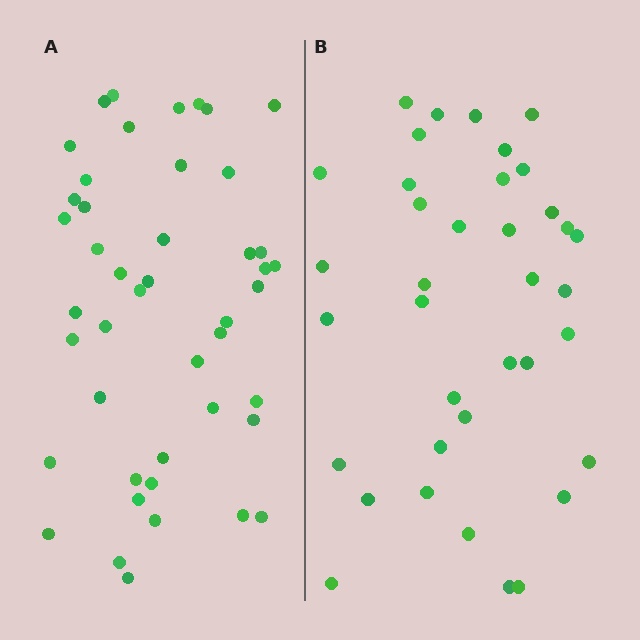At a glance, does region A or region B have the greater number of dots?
Region A (the left region) has more dots.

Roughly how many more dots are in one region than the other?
Region A has roughly 8 or so more dots than region B.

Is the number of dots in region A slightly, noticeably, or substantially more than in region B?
Region A has only slightly more — the two regions are fairly close. The ratio is roughly 1.2 to 1.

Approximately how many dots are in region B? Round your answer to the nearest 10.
About 40 dots. (The exact count is 37, which rounds to 40.)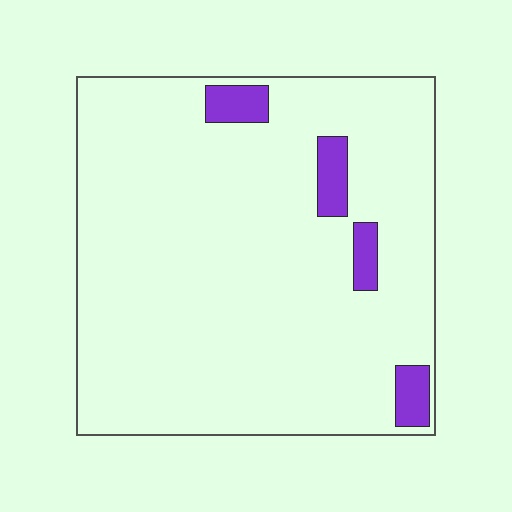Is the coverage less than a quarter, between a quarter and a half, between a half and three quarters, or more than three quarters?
Less than a quarter.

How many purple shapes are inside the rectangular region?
4.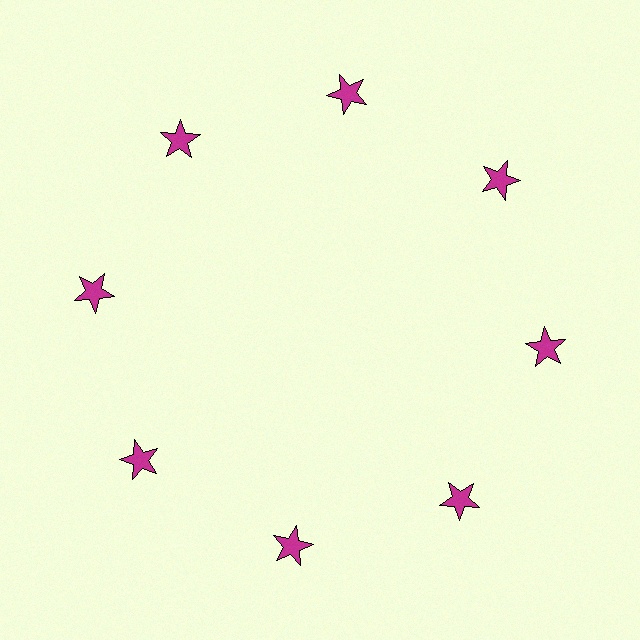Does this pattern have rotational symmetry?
Yes, this pattern has 8-fold rotational symmetry. It looks the same after rotating 45 degrees around the center.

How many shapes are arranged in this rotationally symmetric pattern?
There are 8 shapes, arranged in 8 groups of 1.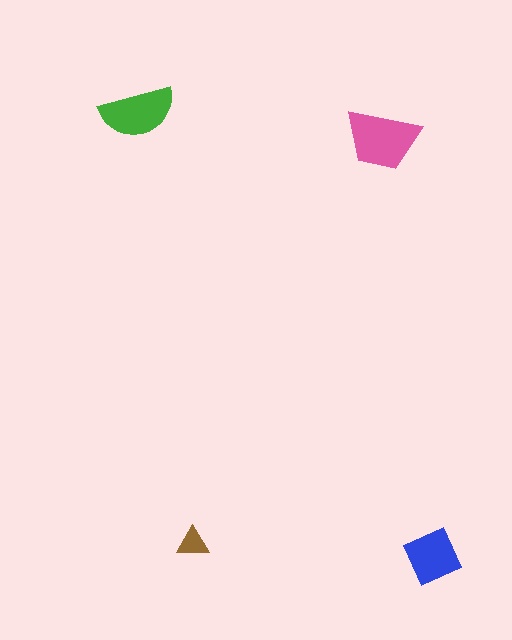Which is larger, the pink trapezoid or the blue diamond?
The pink trapezoid.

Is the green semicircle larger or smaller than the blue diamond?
Larger.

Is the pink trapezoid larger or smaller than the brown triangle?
Larger.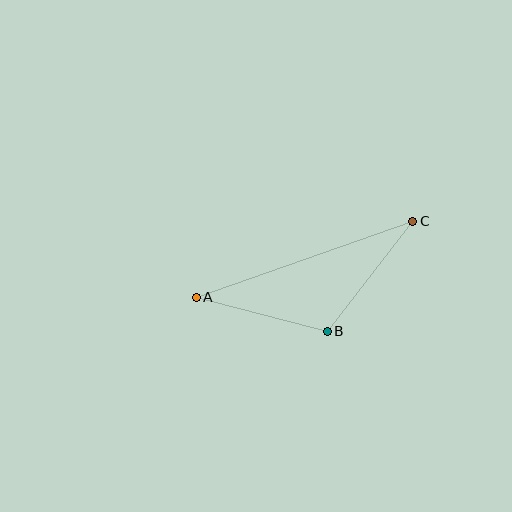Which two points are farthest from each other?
Points A and C are farthest from each other.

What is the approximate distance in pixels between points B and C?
The distance between B and C is approximately 139 pixels.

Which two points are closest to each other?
Points A and B are closest to each other.